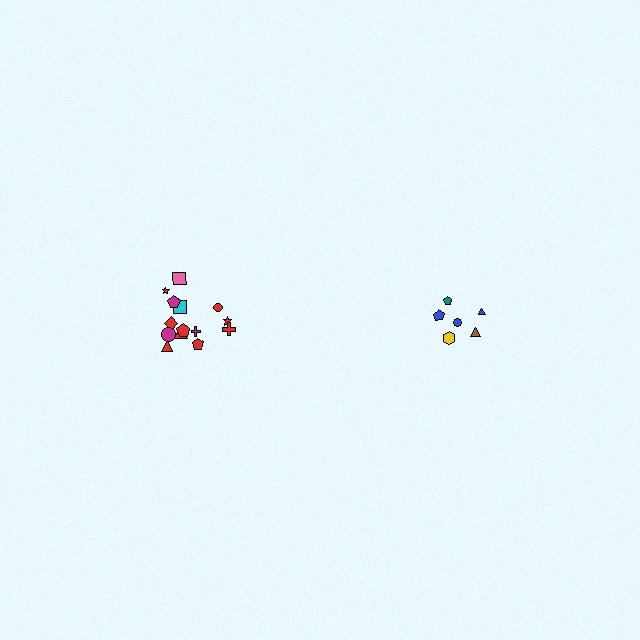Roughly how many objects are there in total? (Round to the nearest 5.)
Roughly 20 objects in total.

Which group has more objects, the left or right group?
The left group.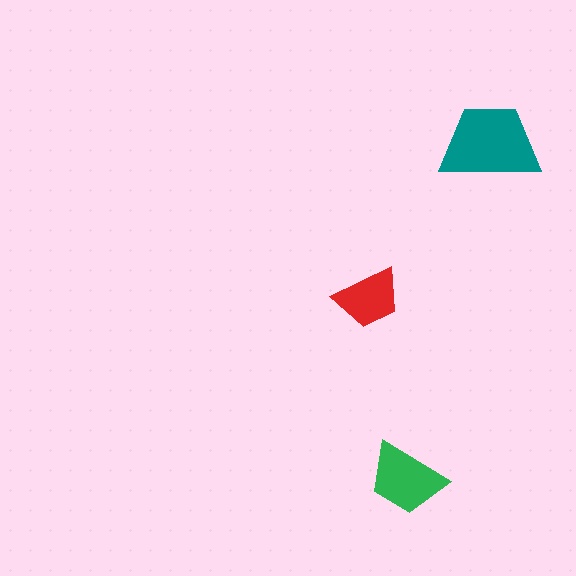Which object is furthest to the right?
The teal trapezoid is rightmost.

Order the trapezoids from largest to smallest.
the teal one, the green one, the red one.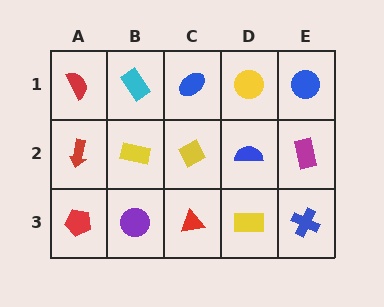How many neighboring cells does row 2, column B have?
4.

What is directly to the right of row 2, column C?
A blue semicircle.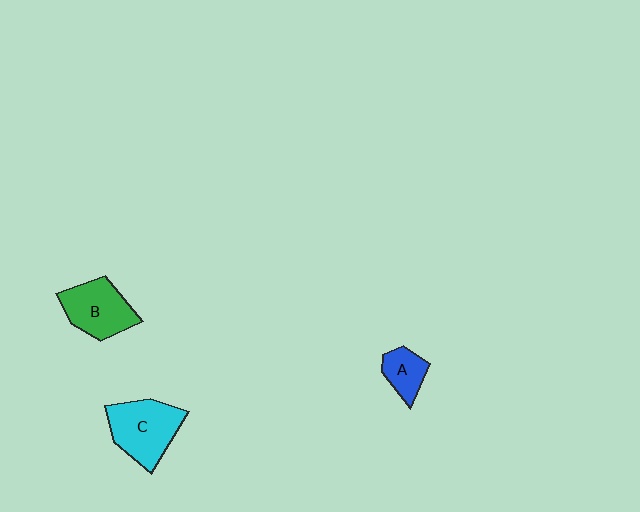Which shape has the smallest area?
Shape A (blue).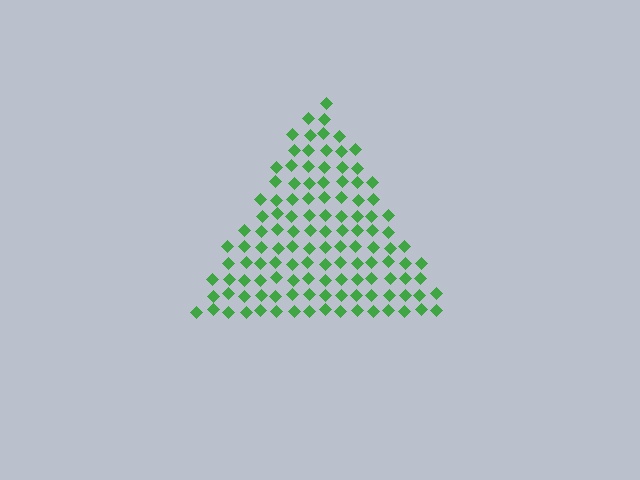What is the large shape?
The large shape is a triangle.